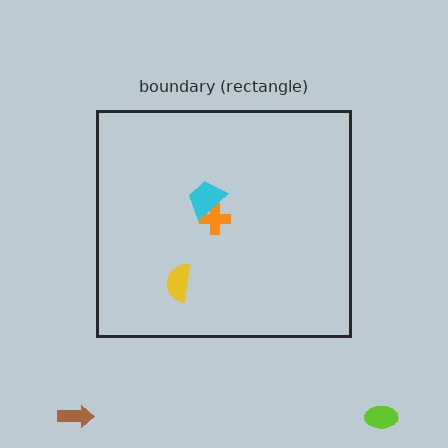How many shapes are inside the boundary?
3 inside, 2 outside.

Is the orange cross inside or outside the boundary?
Inside.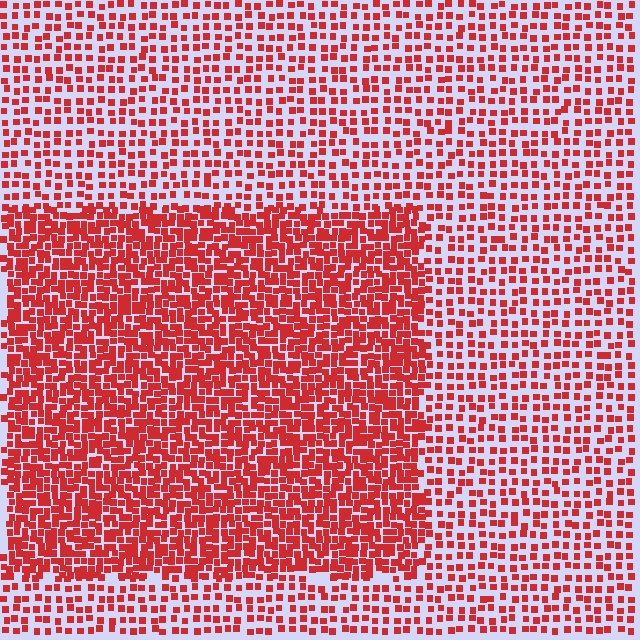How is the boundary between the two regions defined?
The boundary is defined by a change in element density (approximately 2.1x ratio). All elements are the same color, size, and shape.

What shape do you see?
I see a rectangle.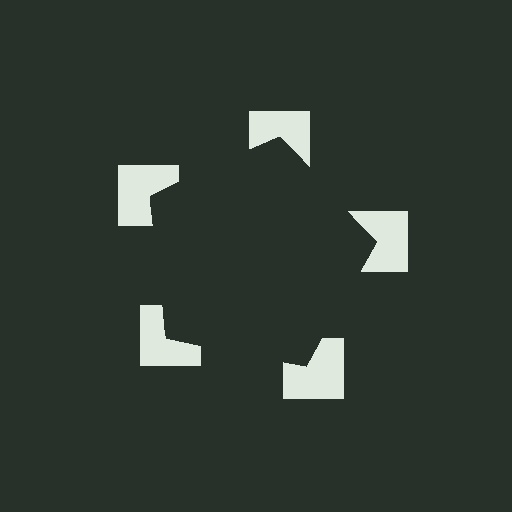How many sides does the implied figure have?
5 sides.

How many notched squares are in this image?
There are 5 — one at each vertex of the illusory pentagon.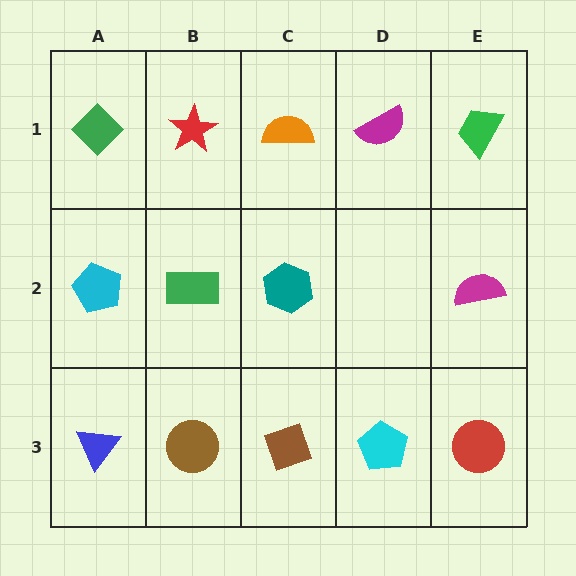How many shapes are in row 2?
4 shapes.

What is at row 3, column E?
A red circle.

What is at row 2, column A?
A cyan pentagon.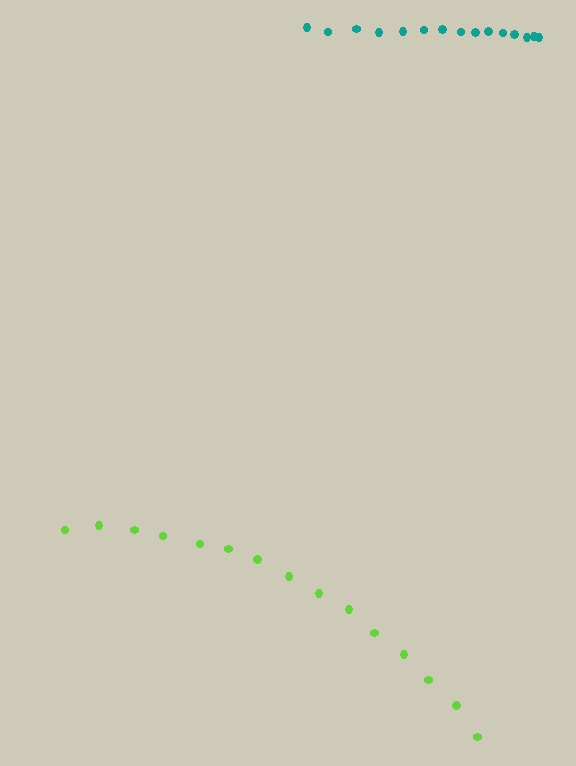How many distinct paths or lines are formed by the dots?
There are 2 distinct paths.